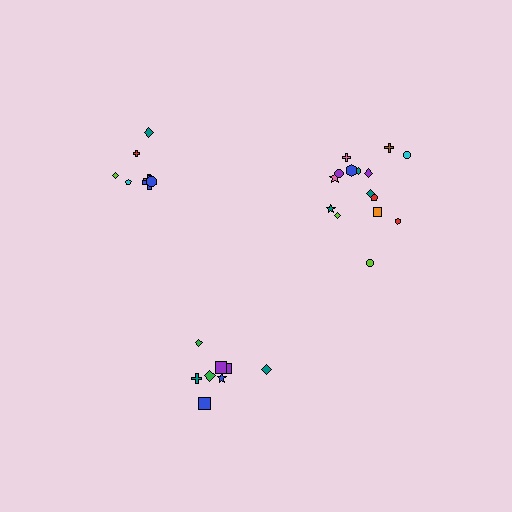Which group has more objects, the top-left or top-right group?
The top-right group.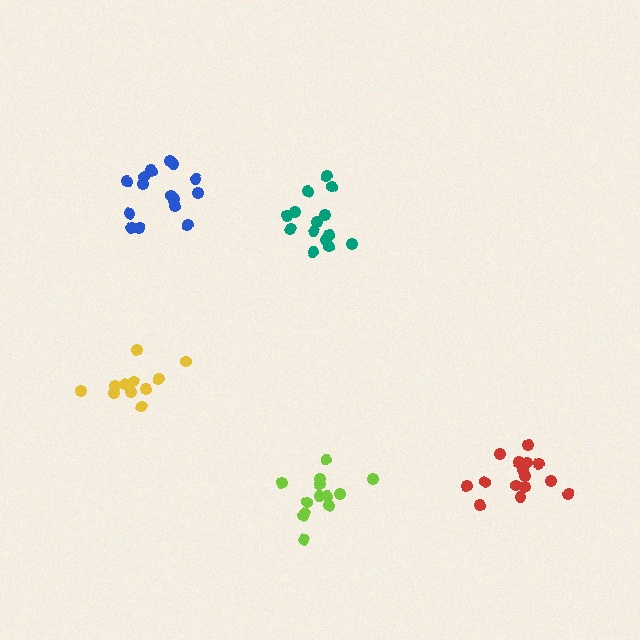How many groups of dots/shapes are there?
There are 5 groups.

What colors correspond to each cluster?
The clusters are colored: teal, lime, red, yellow, blue.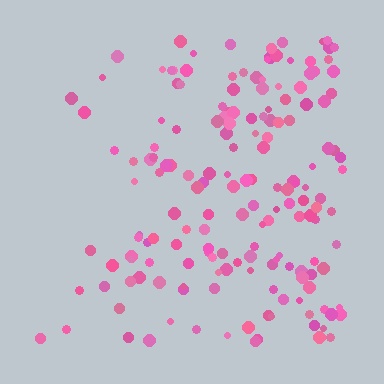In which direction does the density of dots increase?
From left to right, with the right side densest.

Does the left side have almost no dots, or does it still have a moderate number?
Still a moderate number, just noticeably fewer than the right.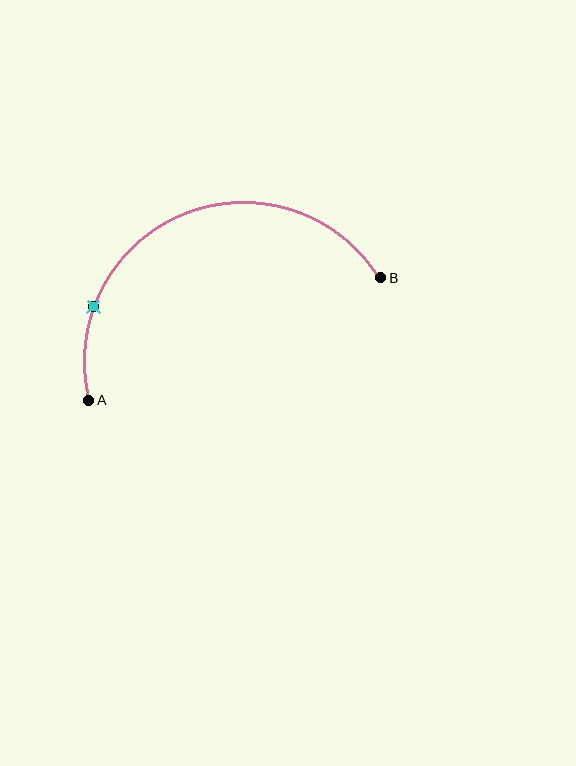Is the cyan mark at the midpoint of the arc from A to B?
No. The cyan mark lies on the arc but is closer to endpoint A. The arc midpoint would be at the point on the curve equidistant along the arc from both A and B.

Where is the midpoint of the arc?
The arc midpoint is the point on the curve farthest from the straight line joining A and B. It sits above that line.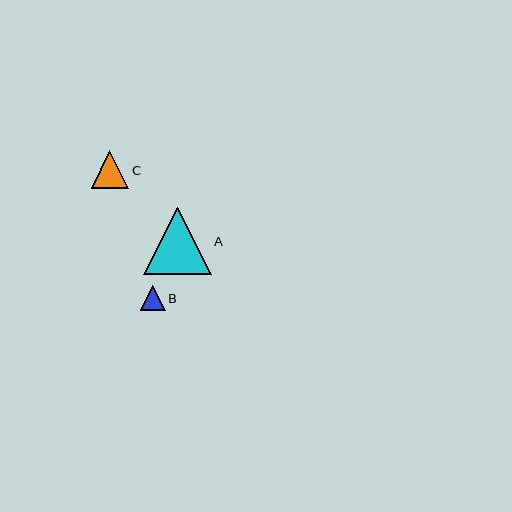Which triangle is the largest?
Triangle A is the largest with a size of approximately 67 pixels.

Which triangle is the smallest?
Triangle B is the smallest with a size of approximately 25 pixels.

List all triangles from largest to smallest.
From largest to smallest: A, C, B.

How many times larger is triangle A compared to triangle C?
Triangle A is approximately 1.8 times the size of triangle C.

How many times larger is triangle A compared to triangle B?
Triangle A is approximately 2.7 times the size of triangle B.